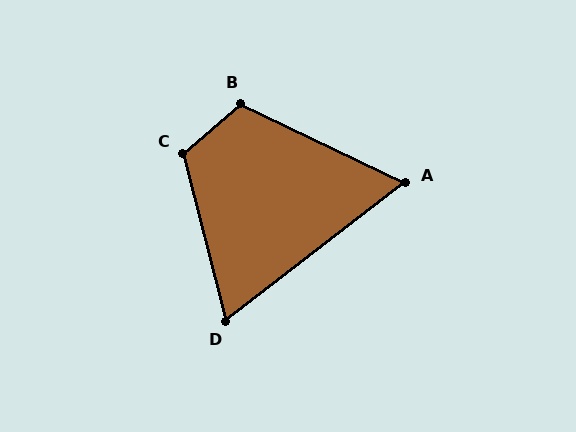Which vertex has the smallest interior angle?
A, at approximately 63 degrees.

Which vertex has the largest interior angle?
C, at approximately 117 degrees.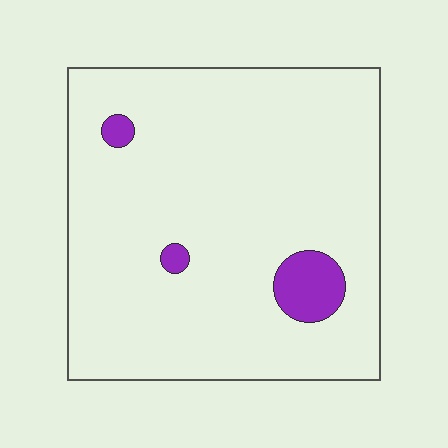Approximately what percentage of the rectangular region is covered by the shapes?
Approximately 5%.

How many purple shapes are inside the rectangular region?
3.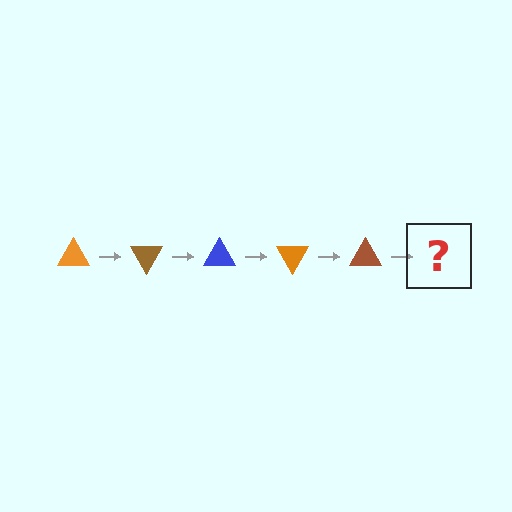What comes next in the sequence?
The next element should be a blue triangle, rotated 300 degrees from the start.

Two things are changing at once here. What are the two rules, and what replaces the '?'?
The two rules are that it rotates 60 degrees each step and the color cycles through orange, brown, and blue. The '?' should be a blue triangle, rotated 300 degrees from the start.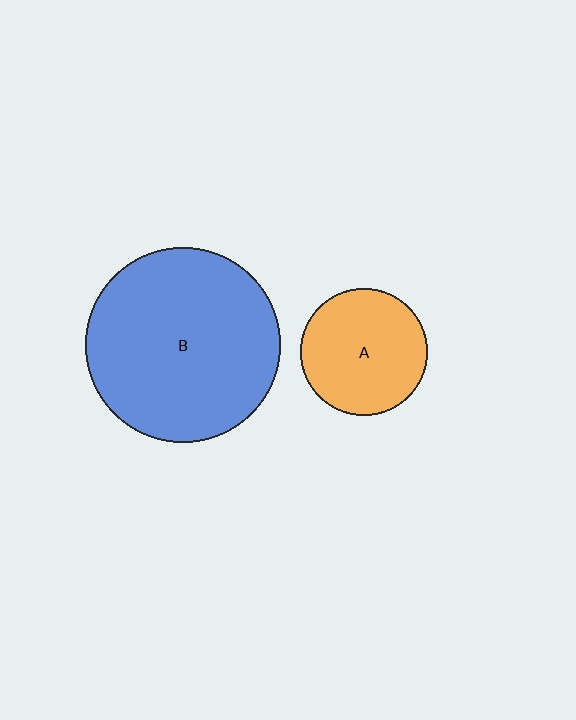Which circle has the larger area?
Circle B (blue).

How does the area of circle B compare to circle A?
Approximately 2.4 times.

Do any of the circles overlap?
No, none of the circles overlap.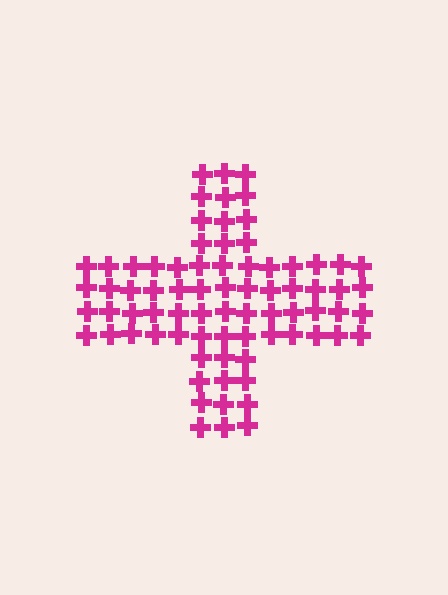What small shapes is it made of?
It is made of small crosses.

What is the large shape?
The large shape is a cross.